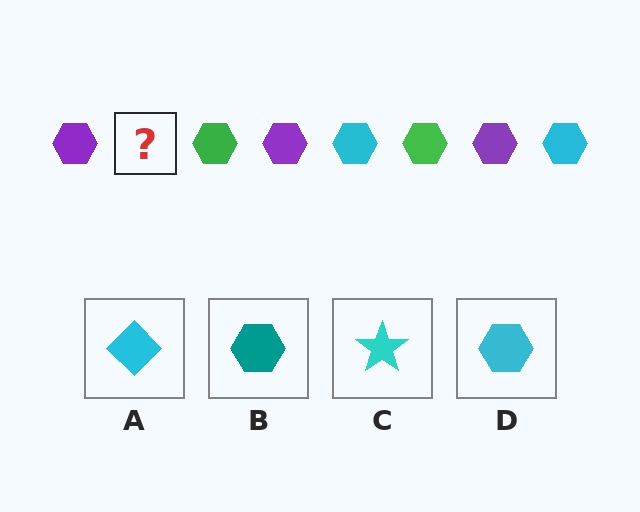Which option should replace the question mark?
Option D.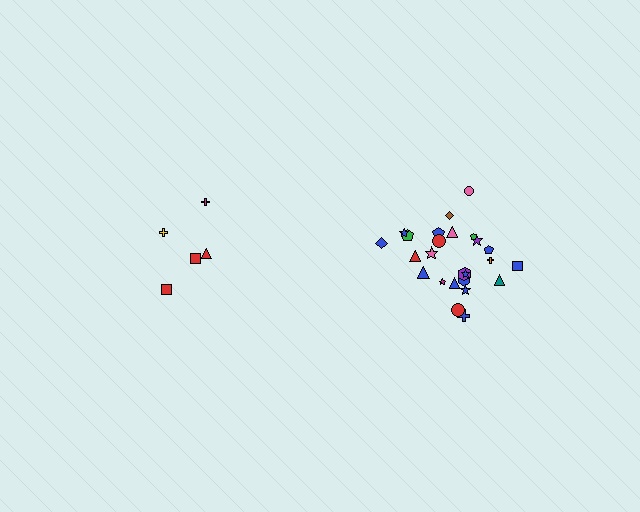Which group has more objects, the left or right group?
The right group.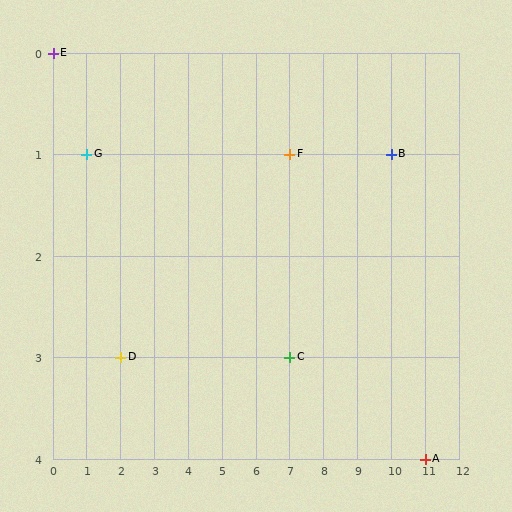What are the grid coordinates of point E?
Point E is at grid coordinates (0, 0).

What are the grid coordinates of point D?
Point D is at grid coordinates (2, 3).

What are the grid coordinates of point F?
Point F is at grid coordinates (7, 1).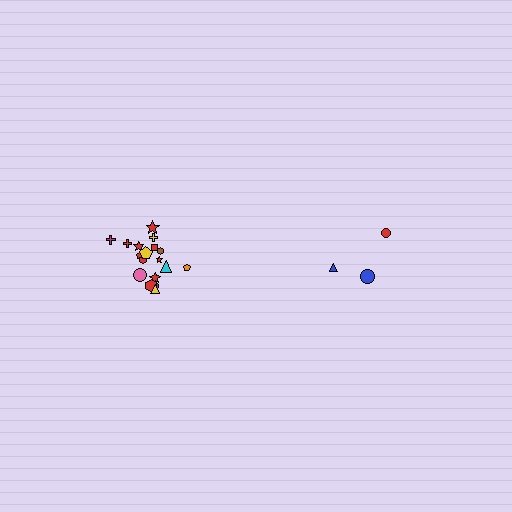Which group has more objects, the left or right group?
The left group.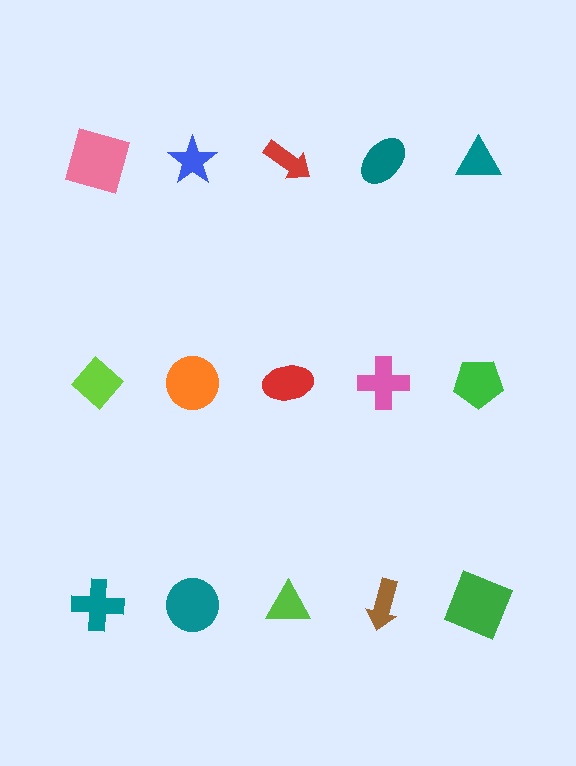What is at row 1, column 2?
A blue star.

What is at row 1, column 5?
A teal triangle.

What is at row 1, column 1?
A pink square.